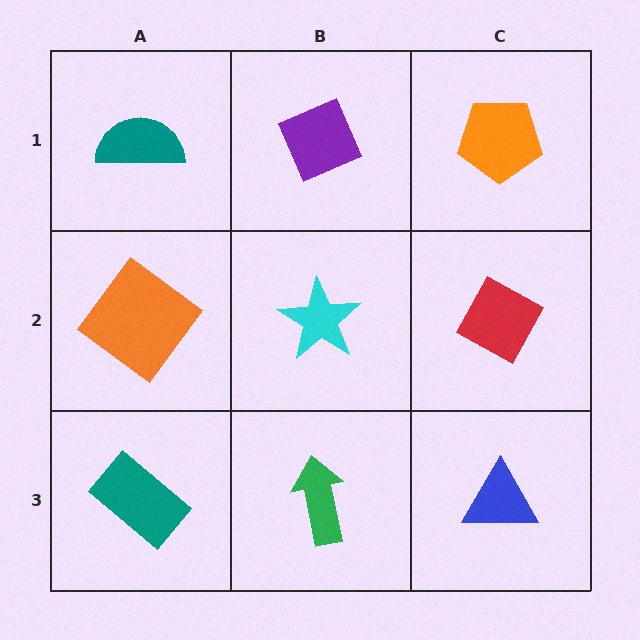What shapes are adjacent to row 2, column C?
An orange pentagon (row 1, column C), a blue triangle (row 3, column C), a cyan star (row 2, column B).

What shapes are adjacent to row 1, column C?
A red diamond (row 2, column C), a purple diamond (row 1, column B).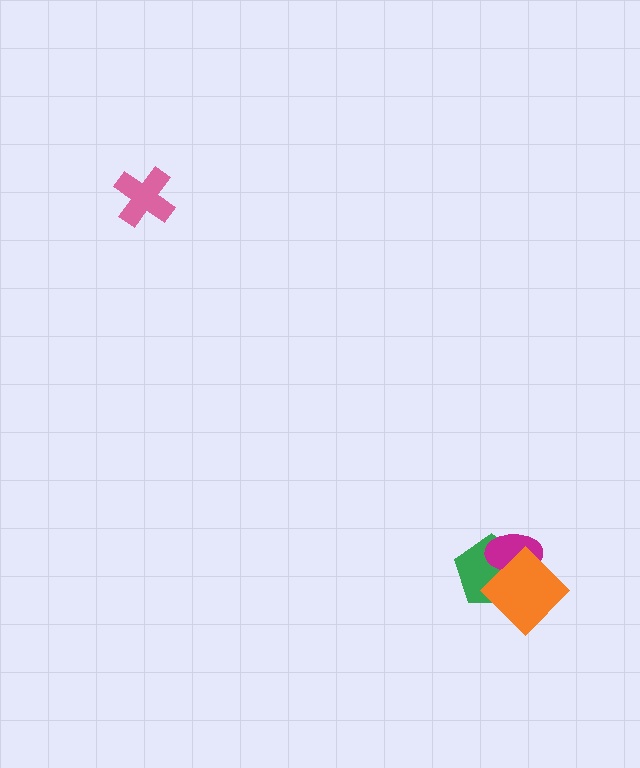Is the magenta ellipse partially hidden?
Yes, it is partially covered by another shape.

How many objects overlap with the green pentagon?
2 objects overlap with the green pentagon.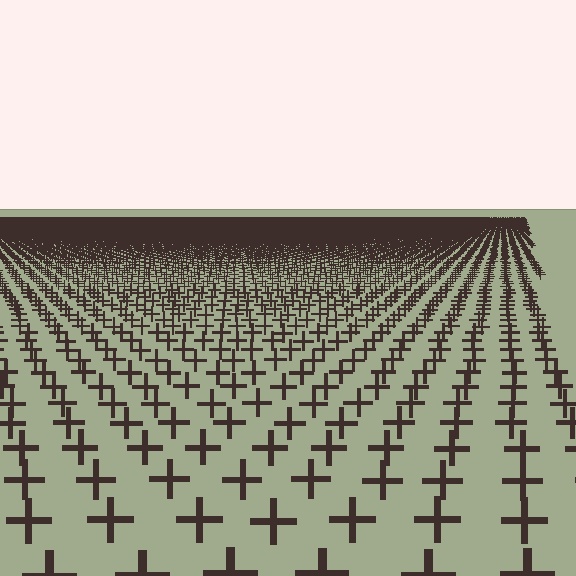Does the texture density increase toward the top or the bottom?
Density increases toward the top.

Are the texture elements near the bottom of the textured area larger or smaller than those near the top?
Larger. Near the bottom, elements are closer to the viewer and appear at a bigger on-screen size.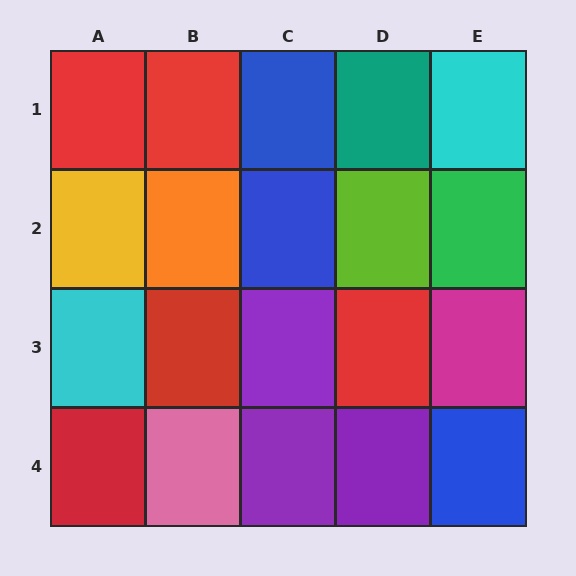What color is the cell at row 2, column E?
Green.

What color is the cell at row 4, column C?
Purple.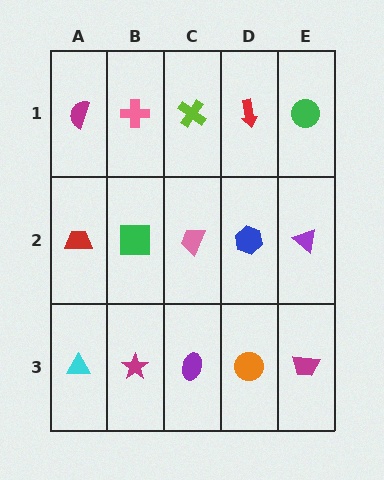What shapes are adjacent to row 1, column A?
A red trapezoid (row 2, column A), a pink cross (row 1, column B).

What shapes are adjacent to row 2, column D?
A red arrow (row 1, column D), an orange circle (row 3, column D), a pink trapezoid (row 2, column C), a purple triangle (row 2, column E).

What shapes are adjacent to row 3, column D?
A blue hexagon (row 2, column D), a purple ellipse (row 3, column C), a magenta trapezoid (row 3, column E).